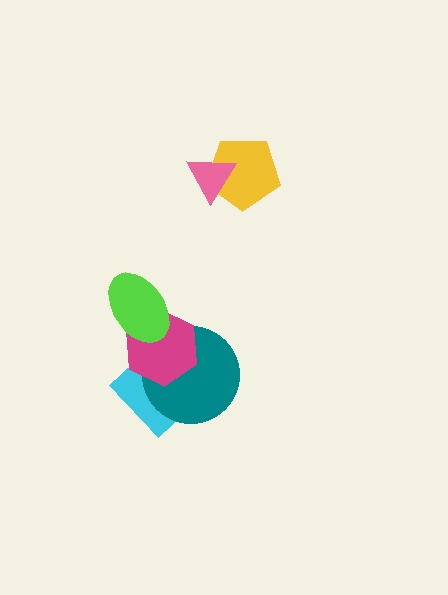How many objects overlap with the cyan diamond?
2 objects overlap with the cyan diamond.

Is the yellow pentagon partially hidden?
Yes, it is partially covered by another shape.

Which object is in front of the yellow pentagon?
The pink triangle is in front of the yellow pentagon.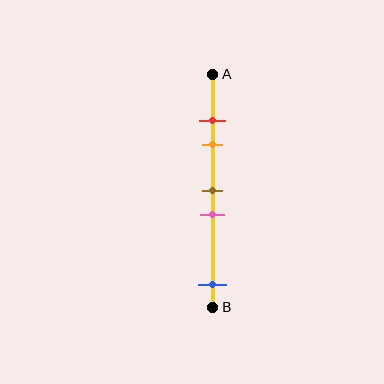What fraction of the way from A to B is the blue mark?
The blue mark is approximately 90% (0.9) of the way from A to B.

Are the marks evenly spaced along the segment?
No, the marks are not evenly spaced.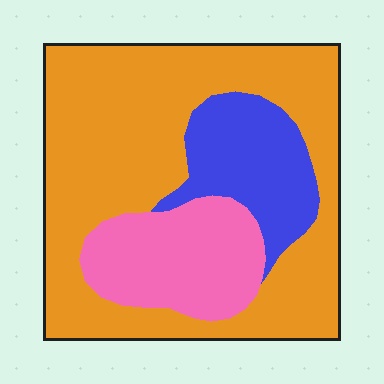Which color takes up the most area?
Orange, at roughly 65%.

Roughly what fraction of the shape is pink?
Pink takes up less than a quarter of the shape.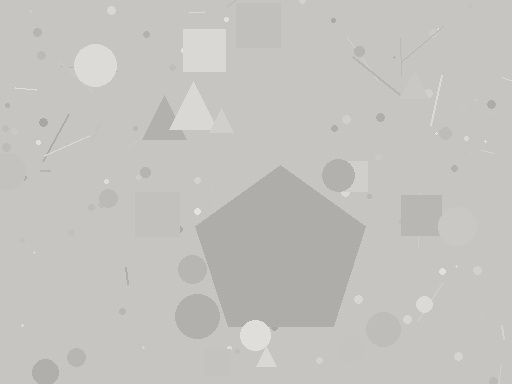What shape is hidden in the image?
A pentagon is hidden in the image.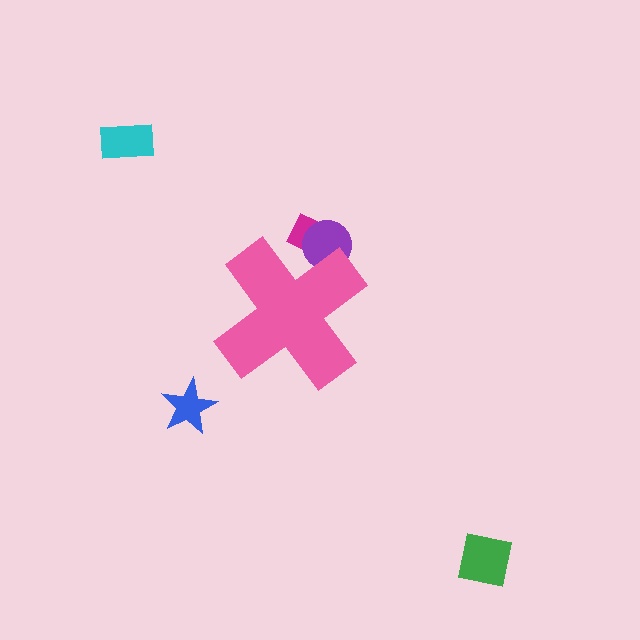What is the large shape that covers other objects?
A pink cross.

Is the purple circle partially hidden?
Yes, the purple circle is partially hidden behind the pink cross.